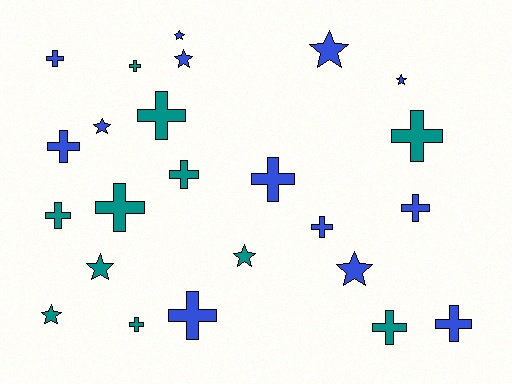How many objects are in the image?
There are 24 objects.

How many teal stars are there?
There are 3 teal stars.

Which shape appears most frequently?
Cross, with 15 objects.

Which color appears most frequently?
Blue, with 13 objects.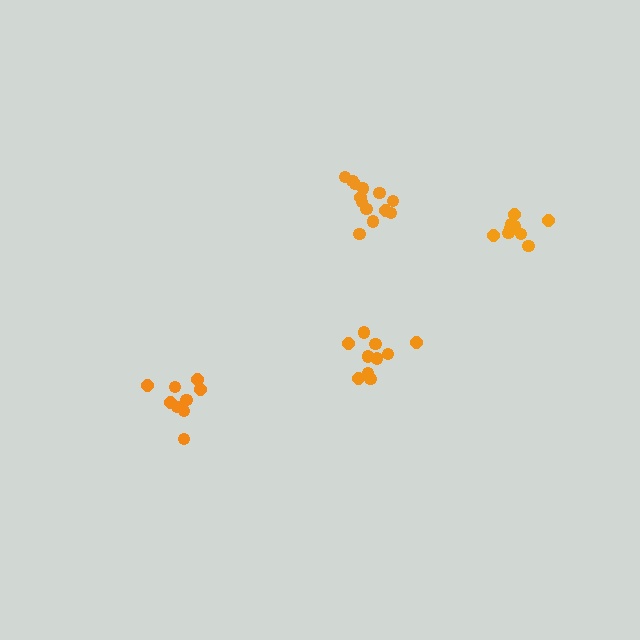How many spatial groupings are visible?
There are 4 spatial groupings.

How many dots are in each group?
Group 1: 9 dots, Group 2: 10 dots, Group 3: 13 dots, Group 4: 9 dots (41 total).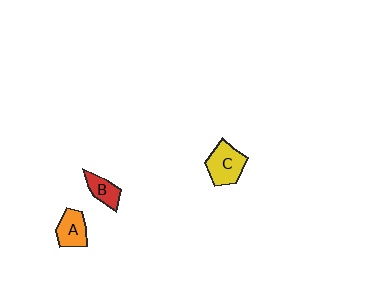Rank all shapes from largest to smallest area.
From largest to smallest: C (yellow), A (orange), B (red).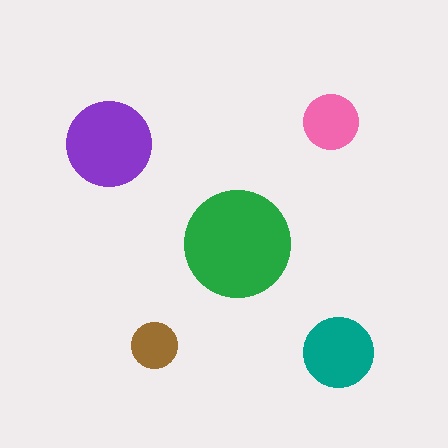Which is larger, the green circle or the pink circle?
The green one.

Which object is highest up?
The pink circle is topmost.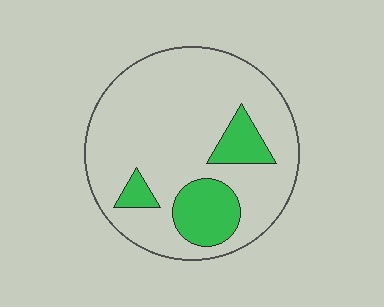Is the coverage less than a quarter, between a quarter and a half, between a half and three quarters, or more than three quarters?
Less than a quarter.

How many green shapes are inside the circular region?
3.